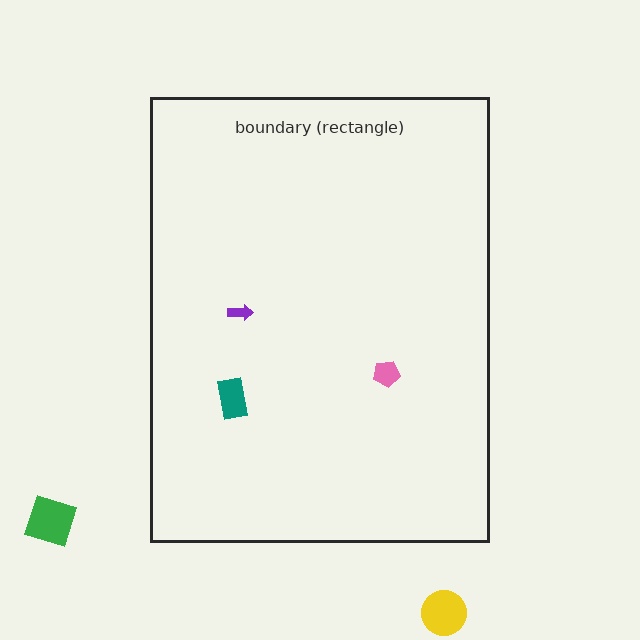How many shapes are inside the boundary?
3 inside, 2 outside.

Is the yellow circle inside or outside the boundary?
Outside.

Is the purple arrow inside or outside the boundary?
Inside.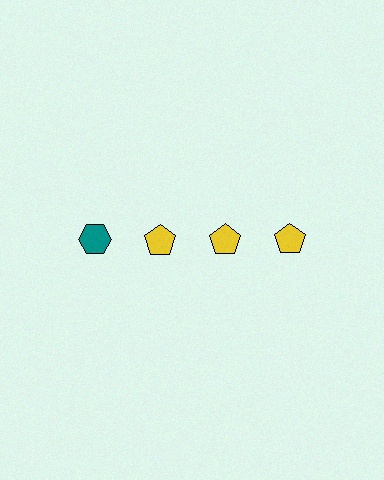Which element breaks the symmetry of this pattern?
The teal hexagon in the top row, leftmost column breaks the symmetry. All other shapes are yellow pentagons.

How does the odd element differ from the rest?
It differs in both color (teal instead of yellow) and shape (hexagon instead of pentagon).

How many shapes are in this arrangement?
There are 4 shapes arranged in a grid pattern.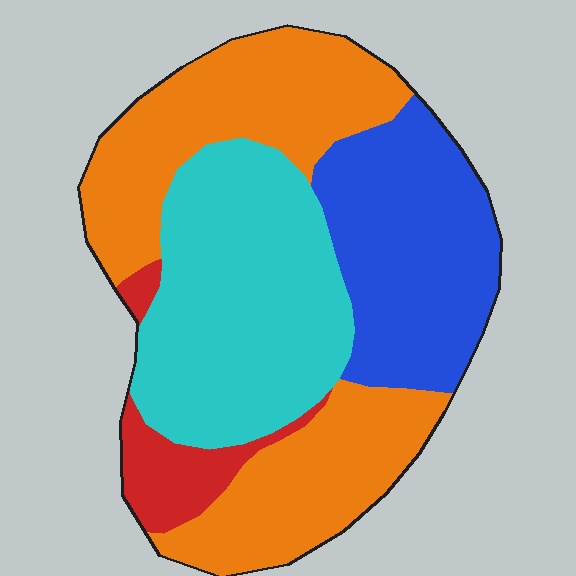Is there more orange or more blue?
Orange.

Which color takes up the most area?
Orange, at roughly 40%.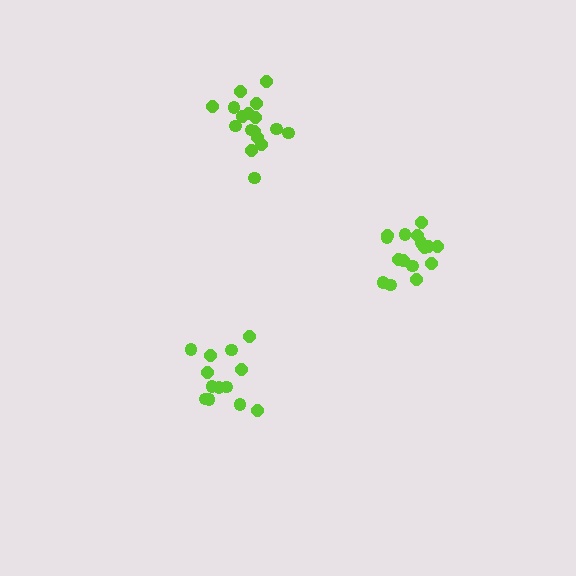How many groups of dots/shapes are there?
There are 3 groups.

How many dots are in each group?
Group 1: 13 dots, Group 2: 17 dots, Group 3: 16 dots (46 total).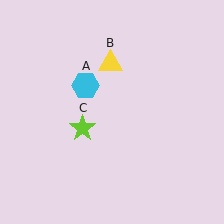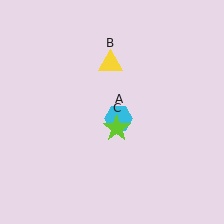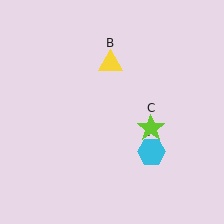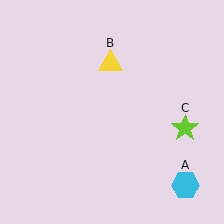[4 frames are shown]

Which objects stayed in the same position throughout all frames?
Yellow triangle (object B) remained stationary.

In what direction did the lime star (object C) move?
The lime star (object C) moved right.